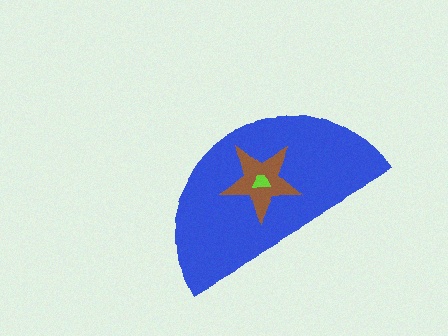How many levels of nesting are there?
3.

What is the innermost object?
The lime trapezoid.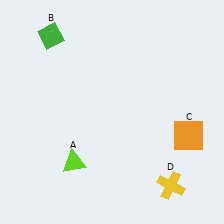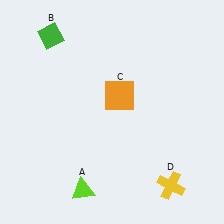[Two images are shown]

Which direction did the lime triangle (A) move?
The lime triangle (A) moved down.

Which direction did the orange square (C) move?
The orange square (C) moved left.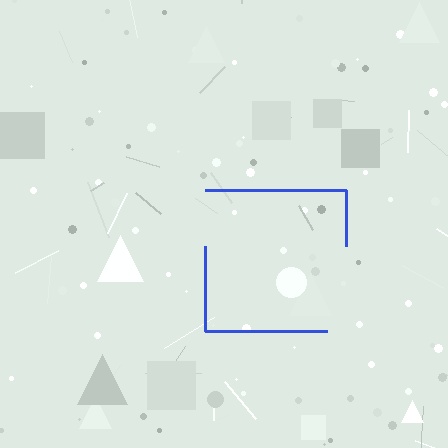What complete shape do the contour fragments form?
The contour fragments form a square.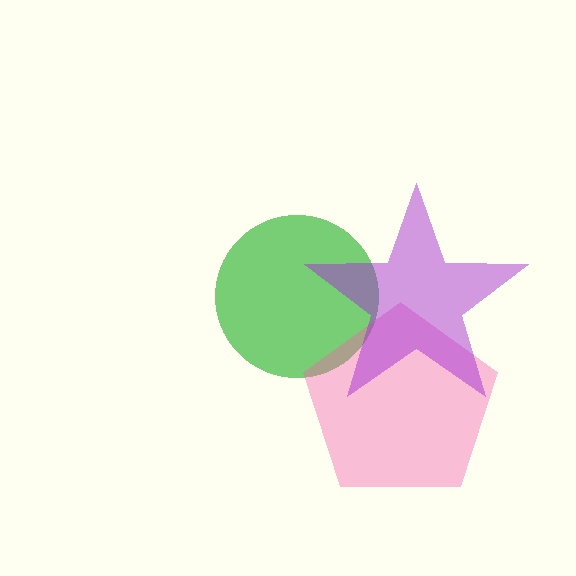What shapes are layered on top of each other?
The layered shapes are: a green circle, a pink pentagon, a purple star.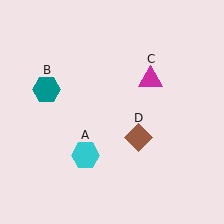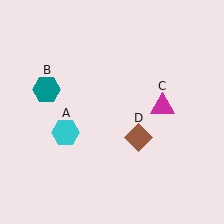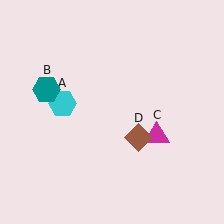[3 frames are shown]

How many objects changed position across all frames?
2 objects changed position: cyan hexagon (object A), magenta triangle (object C).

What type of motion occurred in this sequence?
The cyan hexagon (object A), magenta triangle (object C) rotated clockwise around the center of the scene.